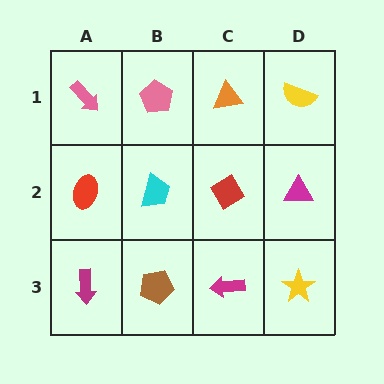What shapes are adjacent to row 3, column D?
A magenta triangle (row 2, column D), a magenta arrow (row 3, column C).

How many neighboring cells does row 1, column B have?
3.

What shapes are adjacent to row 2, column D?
A yellow semicircle (row 1, column D), a yellow star (row 3, column D), a red diamond (row 2, column C).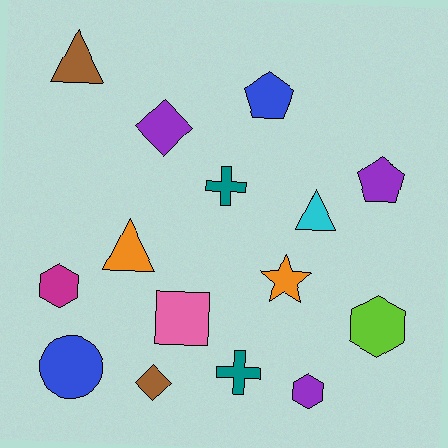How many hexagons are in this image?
There are 3 hexagons.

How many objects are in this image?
There are 15 objects.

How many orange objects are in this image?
There are 2 orange objects.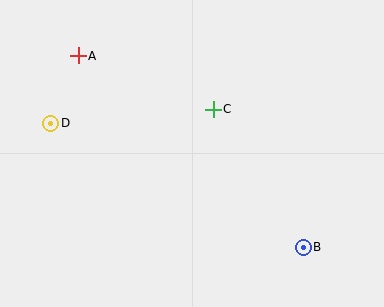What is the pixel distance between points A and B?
The distance between A and B is 295 pixels.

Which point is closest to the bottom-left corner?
Point D is closest to the bottom-left corner.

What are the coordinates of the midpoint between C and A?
The midpoint between C and A is at (146, 82).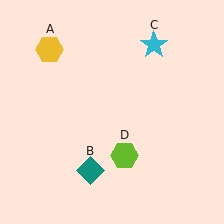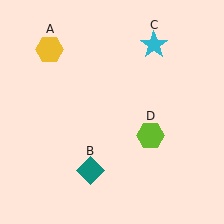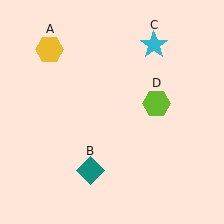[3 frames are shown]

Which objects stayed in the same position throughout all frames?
Yellow hexagon (object A) and teal diamond (object B) and cyan star (object C) remained stationary.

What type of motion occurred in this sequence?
The lime hexagon (object D) rotated counterclockwise around the center of the scene.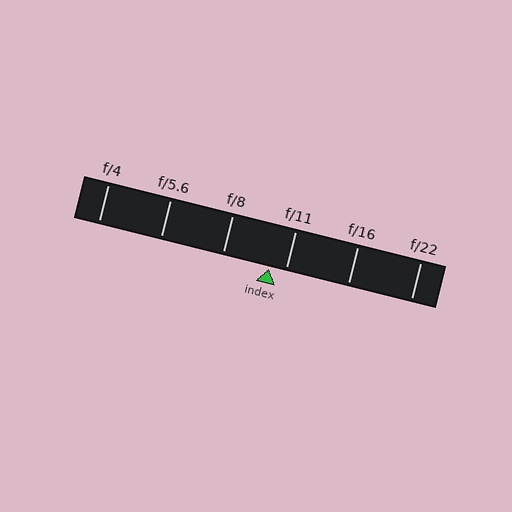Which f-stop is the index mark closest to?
The index mark is closest to f/11.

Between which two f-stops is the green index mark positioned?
The index mark is between f/8 and f/11.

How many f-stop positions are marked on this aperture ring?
There are 6 f-stop positions marked.